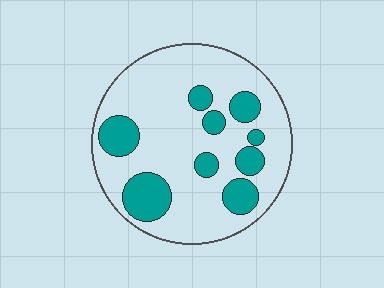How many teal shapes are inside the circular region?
9.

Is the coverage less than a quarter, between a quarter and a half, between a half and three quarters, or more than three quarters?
Less than a quarter.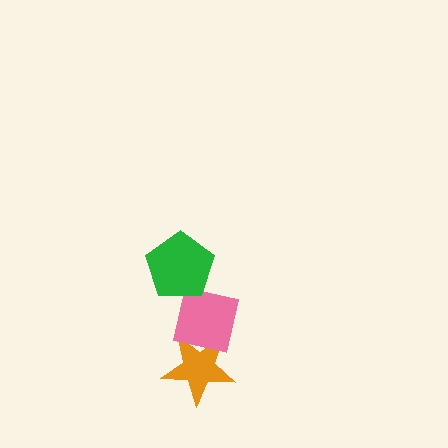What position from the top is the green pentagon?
The green pentagon is 1st from the top.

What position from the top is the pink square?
The pink square is 2nd from the top.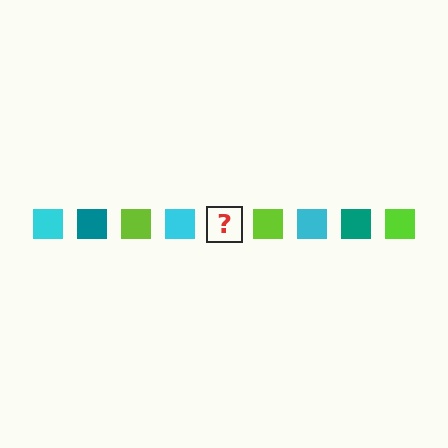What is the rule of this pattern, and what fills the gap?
The rule is that the pattern cycles through cyan, teal, lime squares. The gap should be filled with a teal square.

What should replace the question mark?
The question mark should be replaced with a teal square.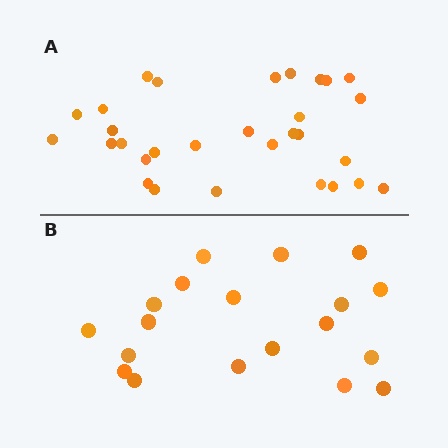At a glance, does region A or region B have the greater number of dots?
Region A (the top region) has more dots.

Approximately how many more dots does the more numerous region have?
Region A has roughly 12 or so more dots than region B.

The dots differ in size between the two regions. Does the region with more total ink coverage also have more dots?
No. Region B has more total ink coverage because its dots are larger, but region A actually contains more individual dots. Total area can be misleading — the number of items is what matters here.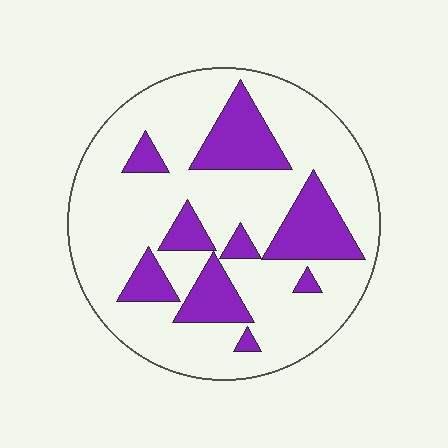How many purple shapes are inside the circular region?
9.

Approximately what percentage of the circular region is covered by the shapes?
Approximately 25%.